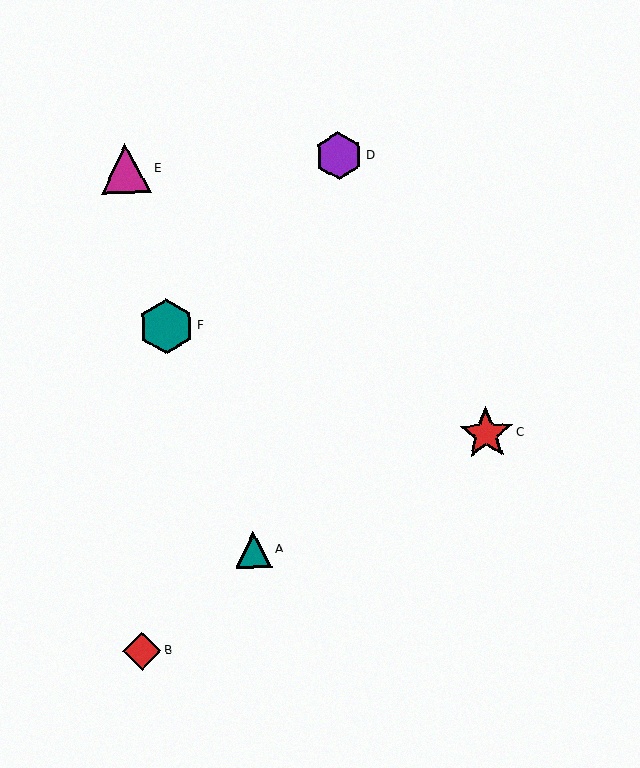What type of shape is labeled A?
Shape A is a teal triangle.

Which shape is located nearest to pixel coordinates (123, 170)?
The magenta triangle (labeled E) at (126, 169) is nearest to that location.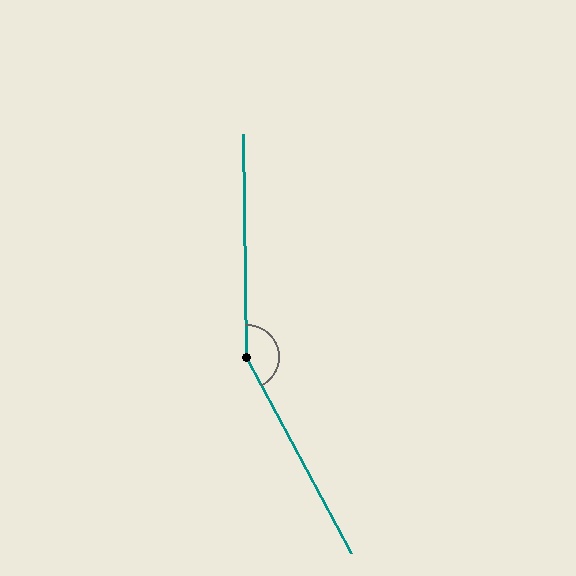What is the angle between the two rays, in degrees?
Approximately 152 degrees.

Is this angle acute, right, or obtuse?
It is obtuse.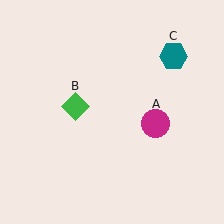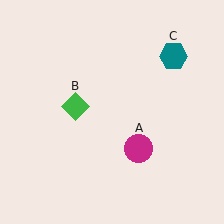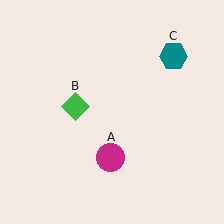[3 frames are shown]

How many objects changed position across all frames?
1 object changed position: magenta circle (object A).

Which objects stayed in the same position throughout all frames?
Green diamond (object B) and teal hexagon (object C) remained stationary.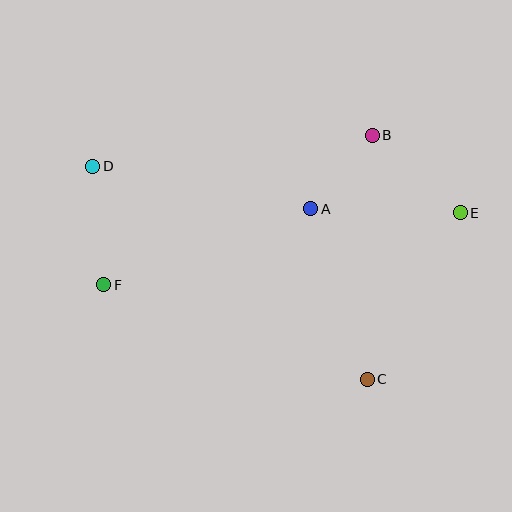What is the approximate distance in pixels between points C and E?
The distance between C and E is approximately 191 pixels.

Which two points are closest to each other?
Points A and B are closest to each other.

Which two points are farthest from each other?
Points D and E are farthest from each other.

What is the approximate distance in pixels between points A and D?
The distance between A and D is approximately 222 pixels.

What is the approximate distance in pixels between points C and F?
The distance between C and F is approximately 280 pixels.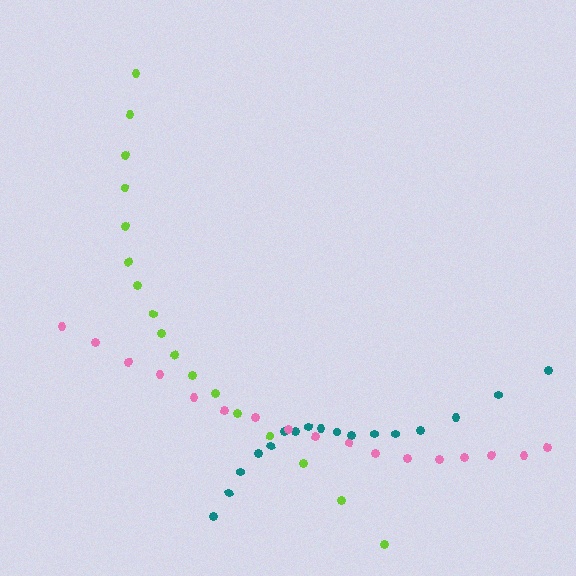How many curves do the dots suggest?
There are 3 distinct paths.